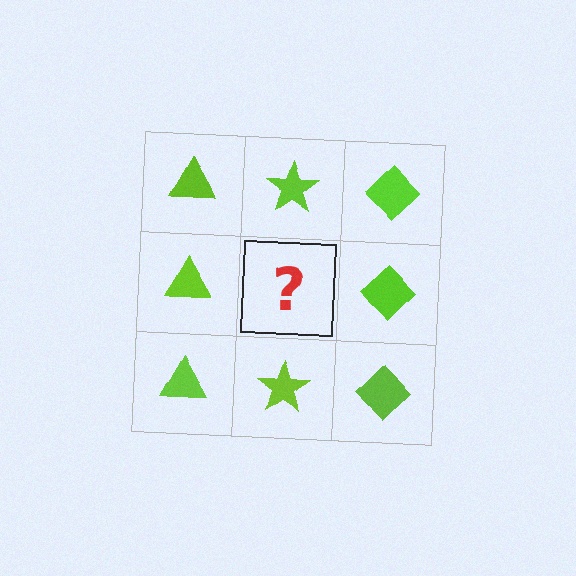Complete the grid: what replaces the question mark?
The question mark should be replaced with a lime star.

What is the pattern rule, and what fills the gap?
The rule is that each column has a consistent shape. The gap should be filled with a lime star.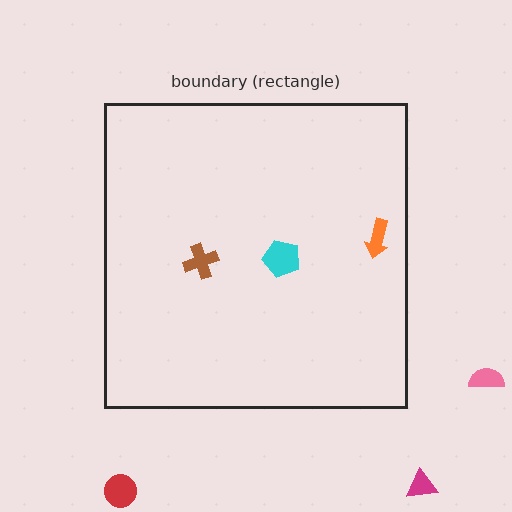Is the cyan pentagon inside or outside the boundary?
Inside.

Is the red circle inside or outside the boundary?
Outside.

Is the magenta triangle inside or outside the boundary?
Outside.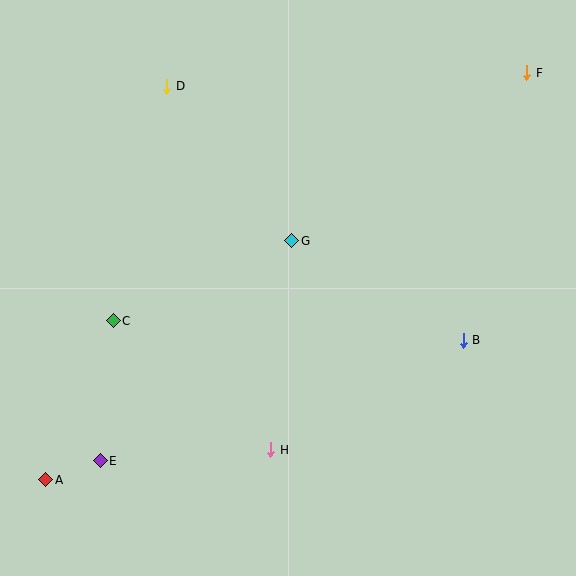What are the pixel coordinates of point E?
Point E is at (100, 461).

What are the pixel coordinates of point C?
Point C is at (113, 321).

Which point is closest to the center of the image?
Point G at (292, 241) is closest to the center.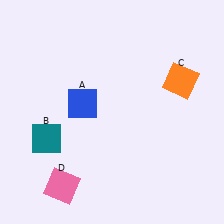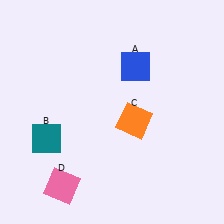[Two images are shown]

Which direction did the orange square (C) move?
The orange square (C) moved left.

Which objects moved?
The objects that moved are: the blue square (A), the orange square (C).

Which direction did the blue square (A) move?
The blue square (A) moved right.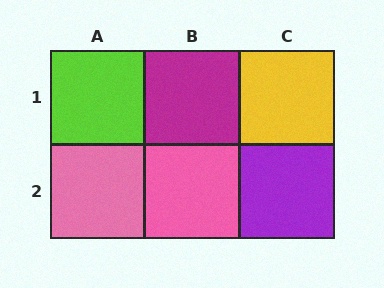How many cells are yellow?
1 cell is yellow.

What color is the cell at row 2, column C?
Purple.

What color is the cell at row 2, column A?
Pink.